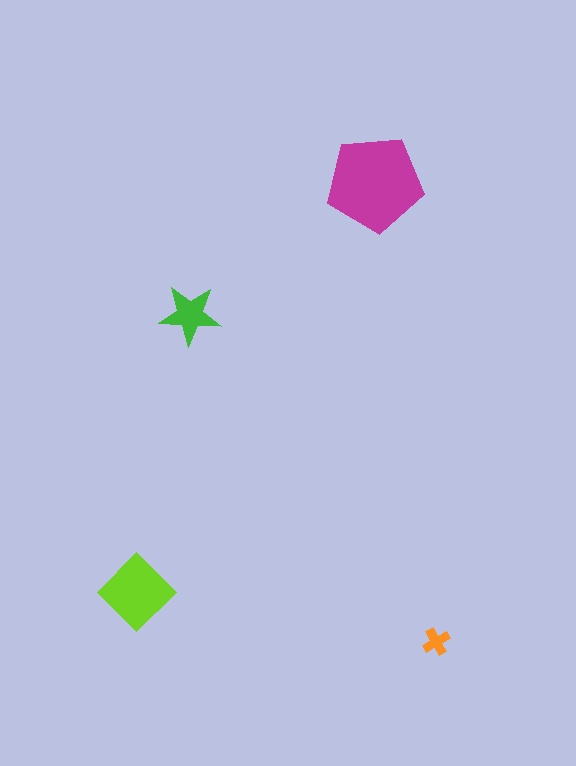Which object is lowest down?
The orange cross is bottommost.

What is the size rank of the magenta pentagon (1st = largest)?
1st.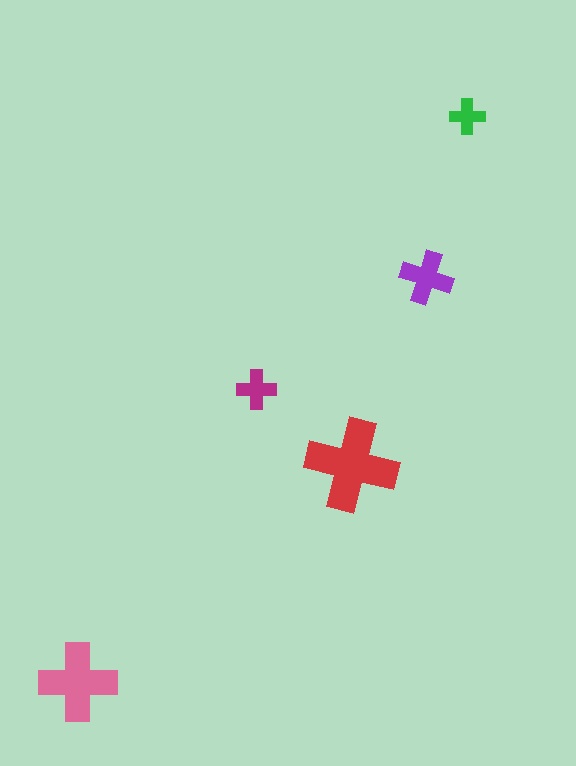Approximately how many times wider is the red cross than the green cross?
About 2.5 times wider.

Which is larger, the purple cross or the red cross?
The red one.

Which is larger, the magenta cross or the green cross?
The magenta one.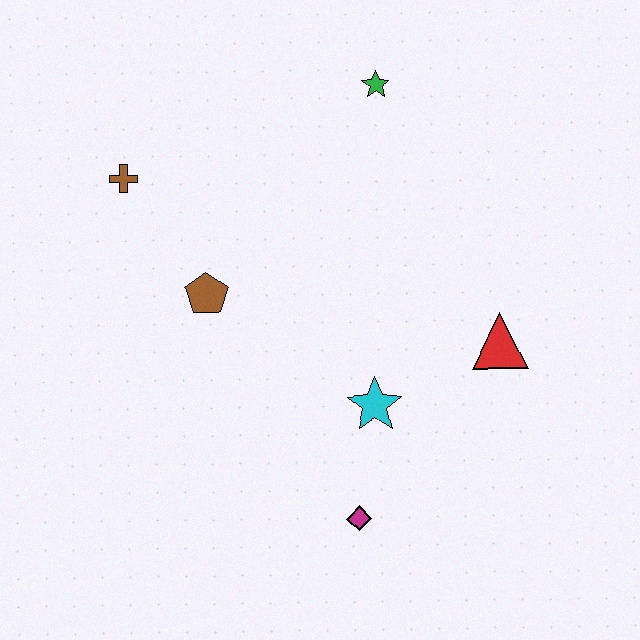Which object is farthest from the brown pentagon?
The red triangle is farthest from the brown pentagon.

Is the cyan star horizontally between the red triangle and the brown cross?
Yes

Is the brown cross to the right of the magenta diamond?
No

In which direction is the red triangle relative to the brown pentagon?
The red triangle is to the right of the brown pentagon.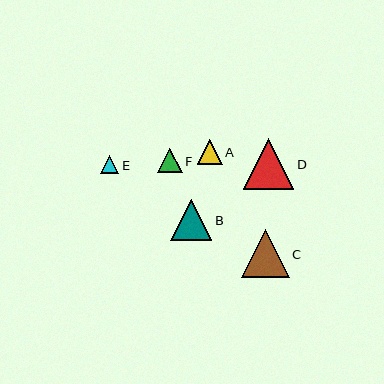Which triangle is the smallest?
Triangle E is the smallest with a size of approximately 18 pixels.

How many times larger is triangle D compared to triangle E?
Triangle D is approximately 2.8 times the size of triangle E.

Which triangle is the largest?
Triangle D is the largest with a size of approximately 50 pixels.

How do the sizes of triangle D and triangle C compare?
Triangle D and triangle C are approximately the same size.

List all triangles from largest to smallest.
From largest to smallest: D, C, B, A, F, E.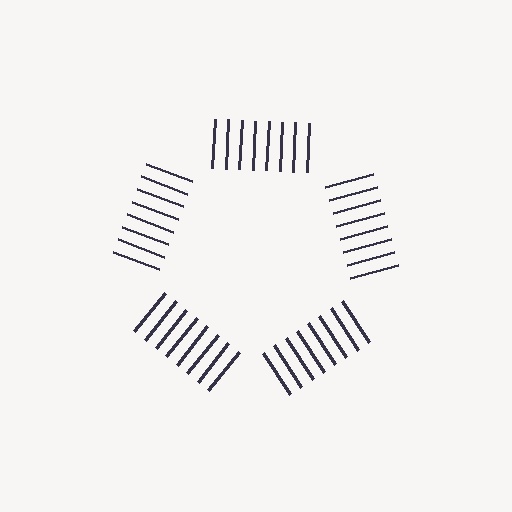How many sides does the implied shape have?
5 sides — the line-ends trace a pentagon.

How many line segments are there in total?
40 — 8 along each of the 5 edges.